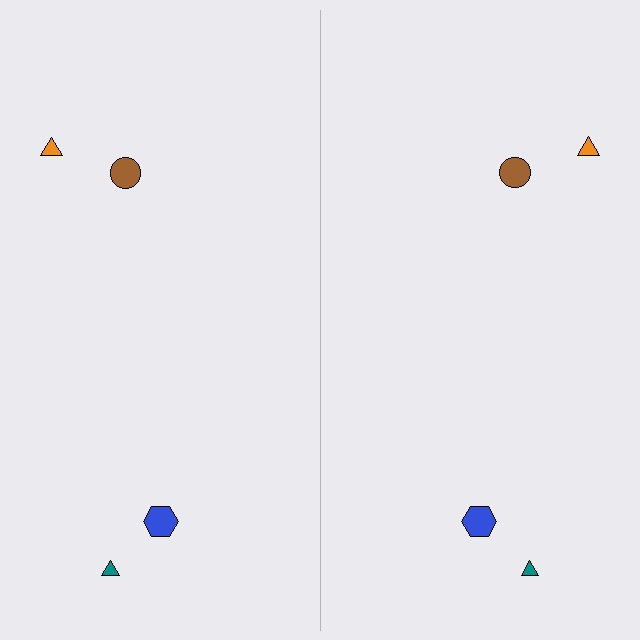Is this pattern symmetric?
Yes, this pattern has bilateral (reflection) symmetry.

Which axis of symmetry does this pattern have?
The pattern has a vertical axis of symmetry running through the center of the image.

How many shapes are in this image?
There are 8 shapes in this image.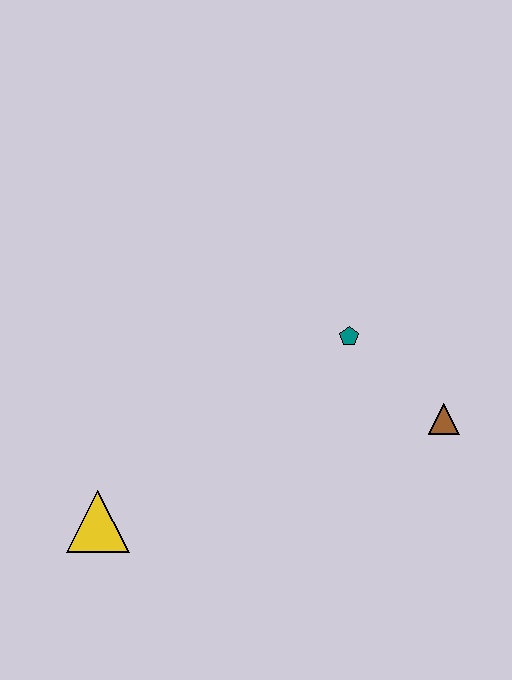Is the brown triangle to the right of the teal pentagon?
Yes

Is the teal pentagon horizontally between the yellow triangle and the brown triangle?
Yes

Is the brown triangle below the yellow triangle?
No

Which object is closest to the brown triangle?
The teal pentagon is closest to the brown triangle.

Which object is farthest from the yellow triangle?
The brown triangle is farthest from the yellow triangle.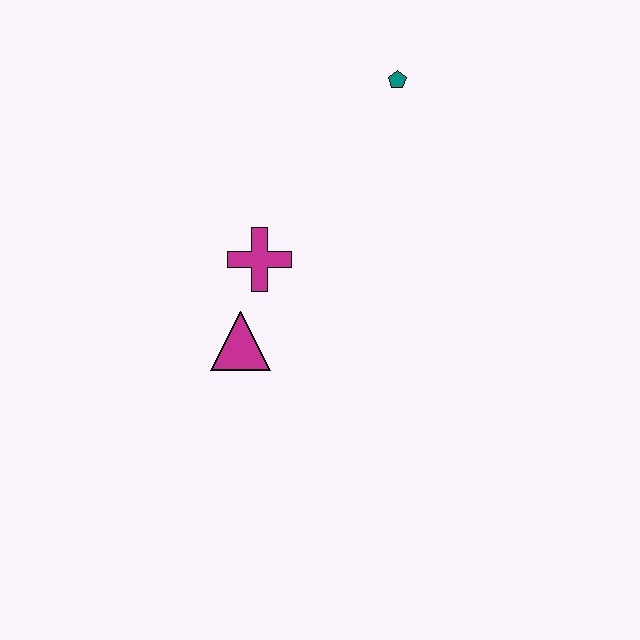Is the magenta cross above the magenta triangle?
Yes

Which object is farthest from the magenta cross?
The teal pentagon is farthest from the magenta cross.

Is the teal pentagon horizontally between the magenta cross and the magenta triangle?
No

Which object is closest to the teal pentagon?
The magenta cross is closest to the teal pentagon.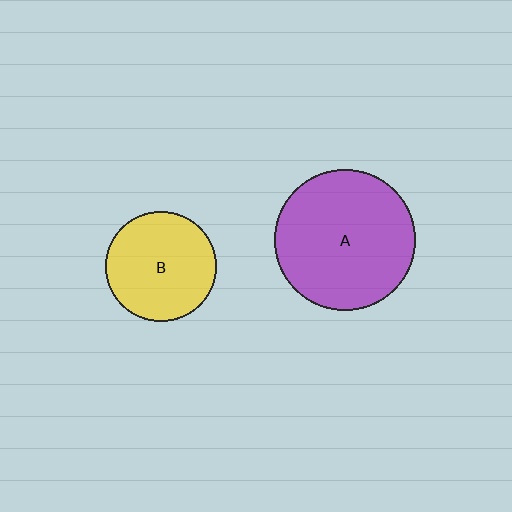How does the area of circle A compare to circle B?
Approximately 1.6 times.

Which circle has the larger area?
Circle A (purple).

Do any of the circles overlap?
No, none of the circles overlap.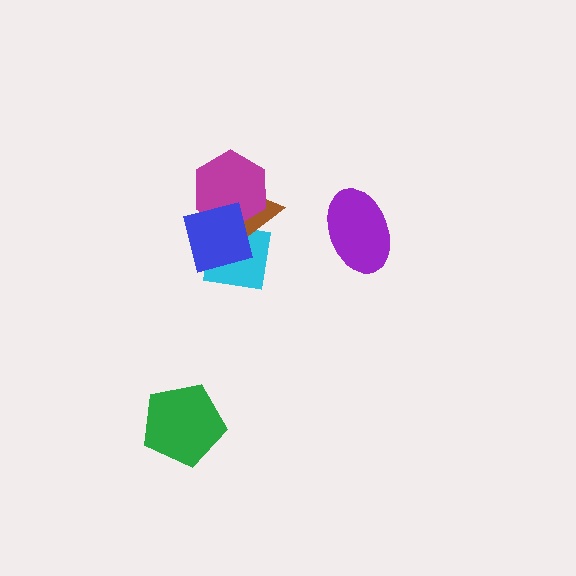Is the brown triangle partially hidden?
Yes, it is partially covered by another shape.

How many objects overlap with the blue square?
3 objects overlap with the blue square.